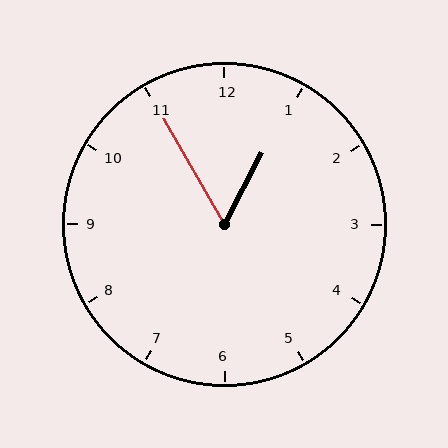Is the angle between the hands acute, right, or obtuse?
It is acute.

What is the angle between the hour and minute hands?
Approximately 58 degrees.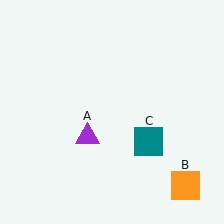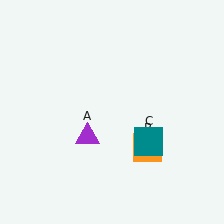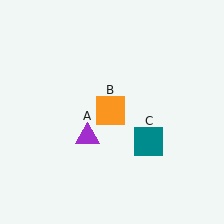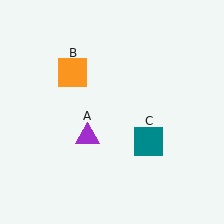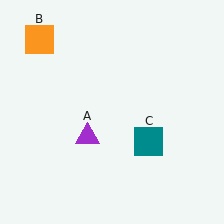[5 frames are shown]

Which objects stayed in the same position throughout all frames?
Purple triangle (object A) and teal square (object C) remained stationary.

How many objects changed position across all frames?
1 object changed position: orange square (object B).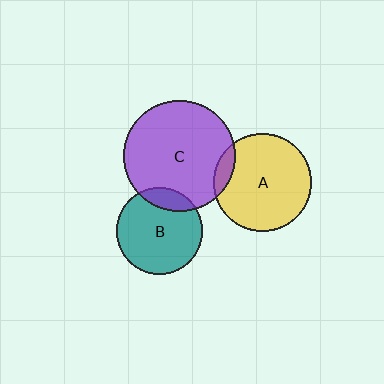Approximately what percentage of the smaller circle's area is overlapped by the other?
Approximately 15%.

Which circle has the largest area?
Circle C (purple).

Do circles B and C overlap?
Yes.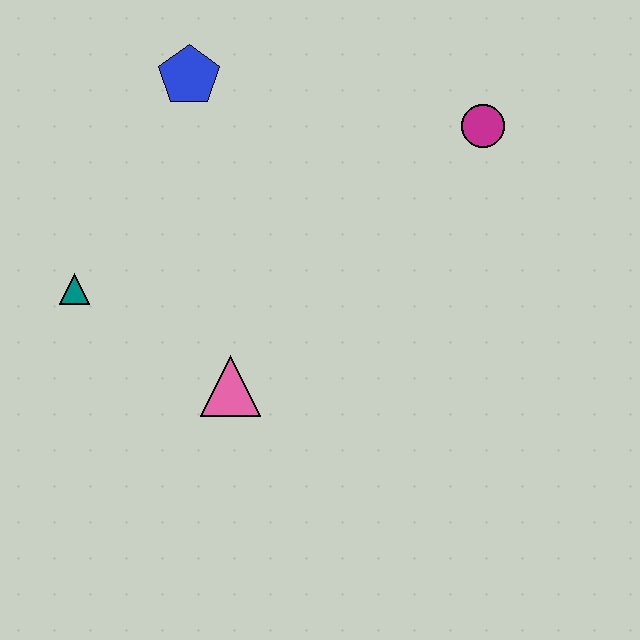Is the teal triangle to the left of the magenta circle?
Yes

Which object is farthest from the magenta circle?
The teal triangle is farthest from the magenta circle.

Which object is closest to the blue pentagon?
The teal triangle is closest to the blue pentagon.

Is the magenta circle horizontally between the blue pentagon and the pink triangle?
No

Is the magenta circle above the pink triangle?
Yes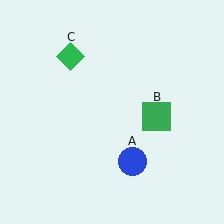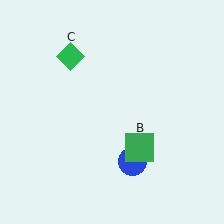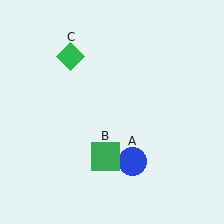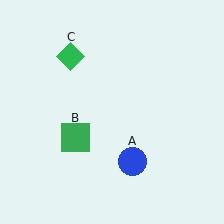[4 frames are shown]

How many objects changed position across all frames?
1 object changed position: green square (object B).